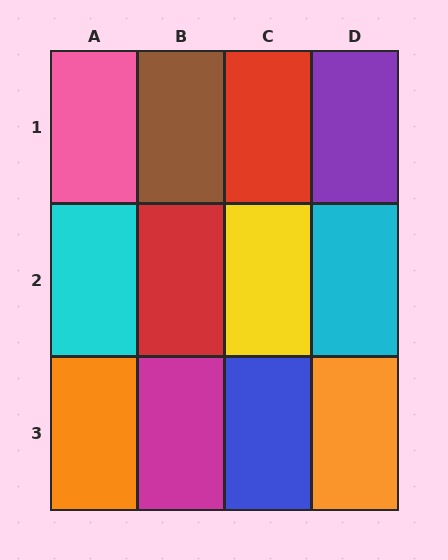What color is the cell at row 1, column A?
Pink.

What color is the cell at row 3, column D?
Orange.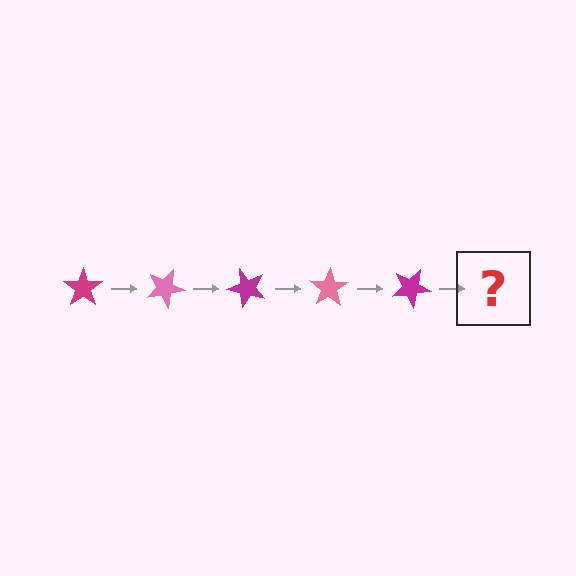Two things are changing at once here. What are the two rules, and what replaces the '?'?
The two rules are that it rotates 25 degrees each step and the color cycles through magenta and pink. The '?' should be a pink star, rotated 125 degrees from the start.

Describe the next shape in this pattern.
It should be a pink star, rotated 125 degrees from the start.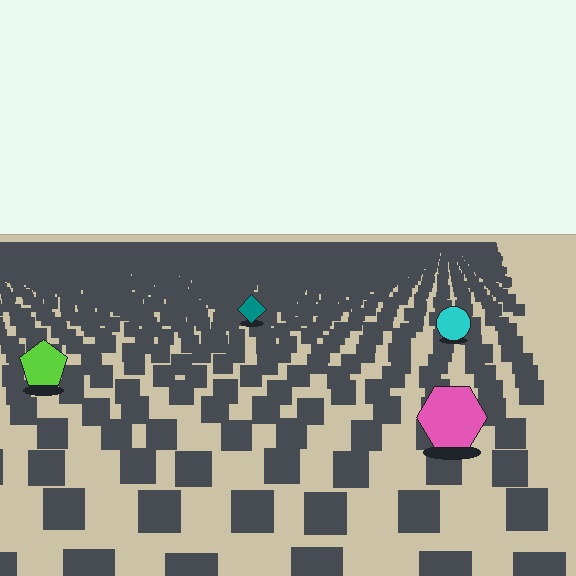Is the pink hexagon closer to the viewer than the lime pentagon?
Yes. The pink hexagon is closer — you can tell from the texture gradient: the ground texture is coarser near it.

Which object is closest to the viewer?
The pink hexagon is closest. The texture marks near it are larger and more spread out.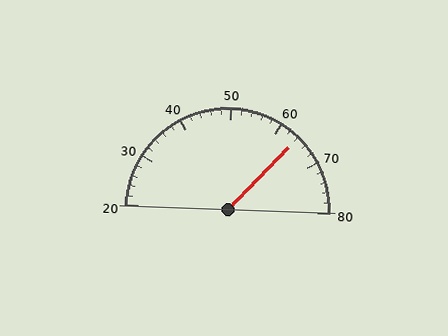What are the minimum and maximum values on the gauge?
The gauge ranges from 20 to 80.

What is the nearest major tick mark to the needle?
The nearest major tick mark is 60.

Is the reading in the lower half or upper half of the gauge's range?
The reading is in the upper half of the range (20 to 80).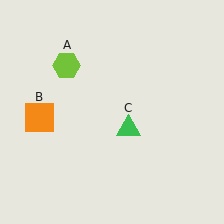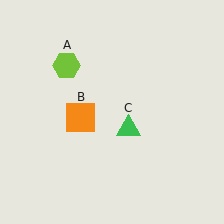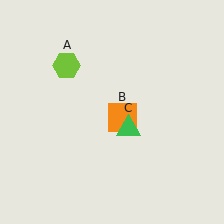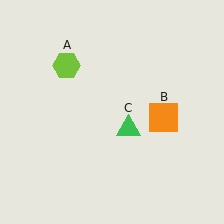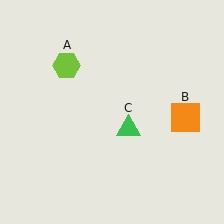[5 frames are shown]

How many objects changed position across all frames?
1 object changed position: orange square (object B).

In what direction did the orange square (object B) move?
The orange square (object B) moved right.